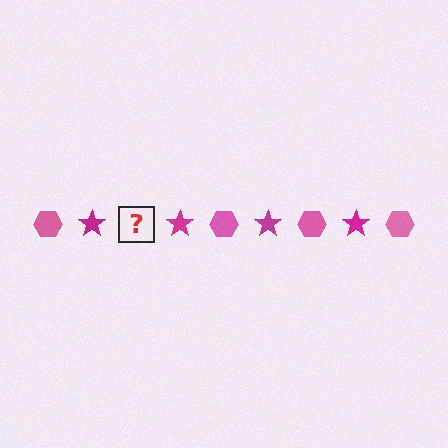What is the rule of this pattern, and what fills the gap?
The rule is that the pattern alternates between pink hexagon and magenta star. The gap should be filled with a pink hexagon.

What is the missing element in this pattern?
The missing element is a pink hexagon.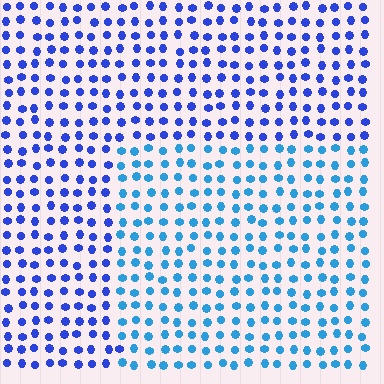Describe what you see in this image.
The image is filled with small blue elements in a uniform arrangement. A rectangle-shaped region is visible where the elements are tinted to a slightly different hue, forming a subtle color boundary.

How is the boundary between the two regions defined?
The boundary is defined purely by a slight shift in hue (about 31 degrees). Spacing, size, and orientation are identical on both sides.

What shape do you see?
I see a rectangle.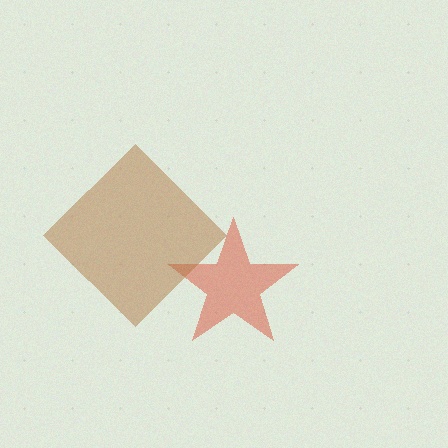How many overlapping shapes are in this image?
There are 2 overlapping shapes in the image.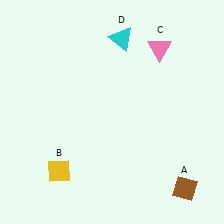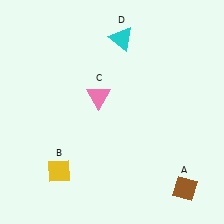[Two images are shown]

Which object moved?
The pink triangle (C) moved left.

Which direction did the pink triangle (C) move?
The pink triangle (C) moved left.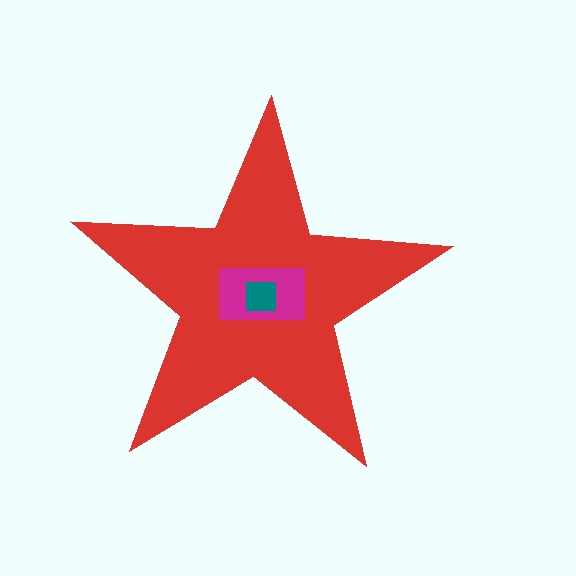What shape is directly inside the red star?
The magenta rectangle.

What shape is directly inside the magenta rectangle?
The teal square.